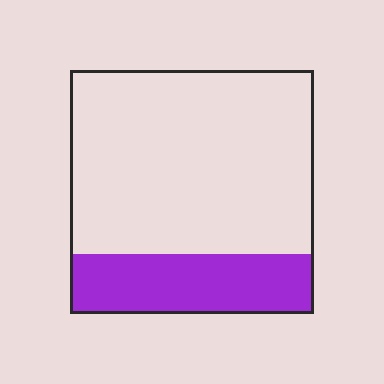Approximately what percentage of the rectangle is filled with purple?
Approximately 25%.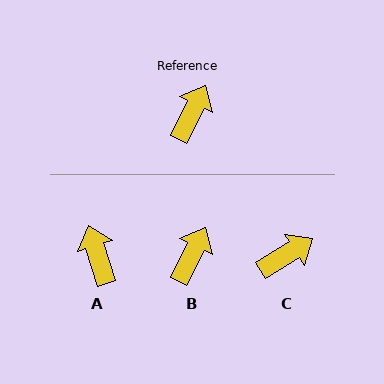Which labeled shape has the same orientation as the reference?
B.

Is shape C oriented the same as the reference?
No, it is off by about 32 degrees.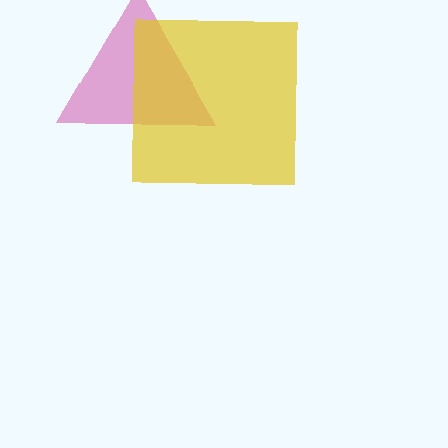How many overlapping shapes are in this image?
There are 2 overlapping shapes in the image.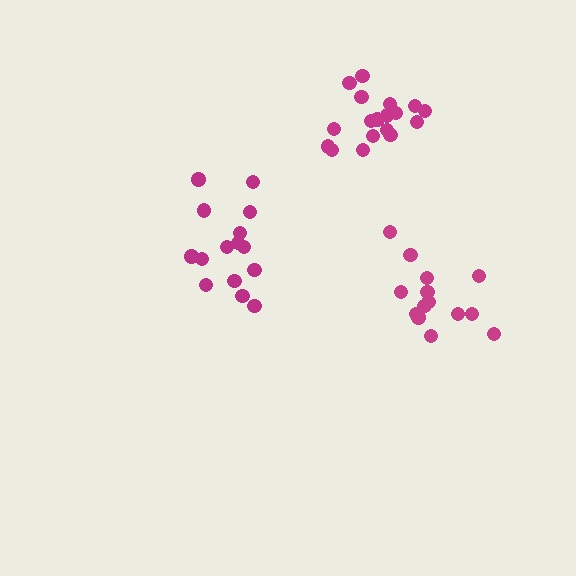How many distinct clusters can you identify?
There are 3 distinct clusters.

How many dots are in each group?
Group 1: 15 dots, Group 2: 14 dots, Group 3: 18 dots (47 total).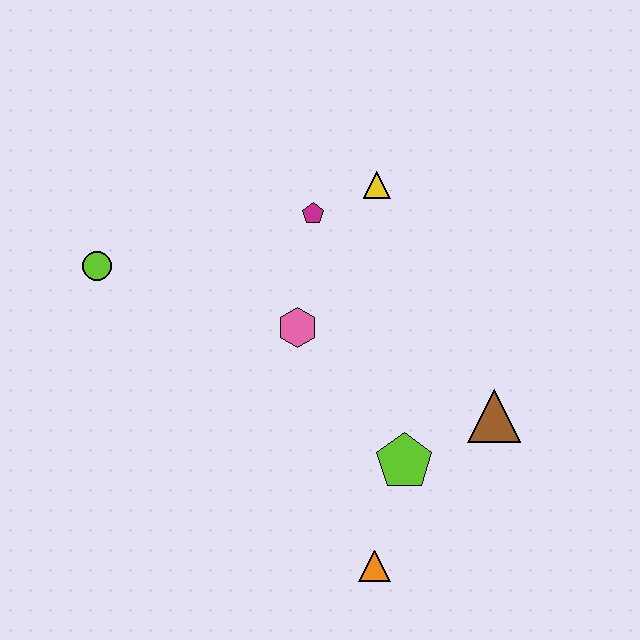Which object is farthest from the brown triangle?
The lime circle is farthest from the brown triangle.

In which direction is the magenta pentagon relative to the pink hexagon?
The magenta pentagon is above the pink hexagon.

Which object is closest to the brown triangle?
The lime pentagon is closest to the brown triangle.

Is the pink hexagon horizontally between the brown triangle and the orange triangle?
No